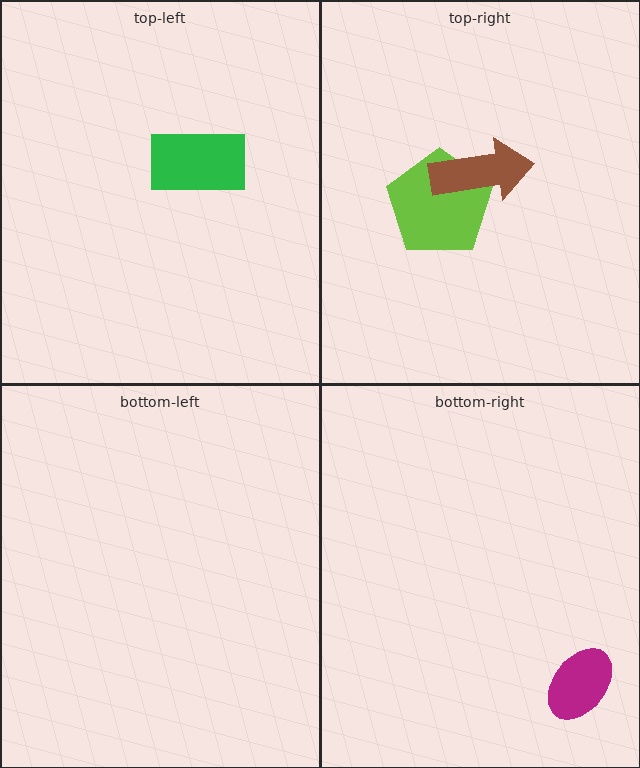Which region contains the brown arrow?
The top-right region.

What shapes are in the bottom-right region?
The magenta ellipse.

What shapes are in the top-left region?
The green rectangle.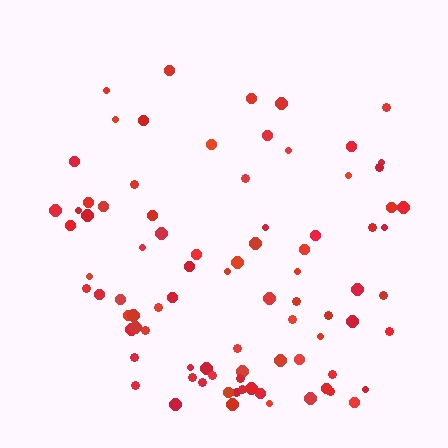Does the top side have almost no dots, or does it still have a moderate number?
Still a moderate number, just noticeably fewer than the bottom.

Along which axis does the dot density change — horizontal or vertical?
Vertical.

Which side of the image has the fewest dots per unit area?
The top.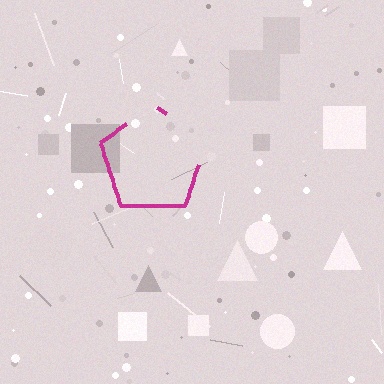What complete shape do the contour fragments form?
The contour fragments form a pentagon.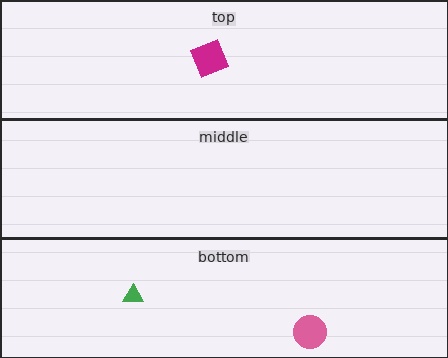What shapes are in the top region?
The magenta square.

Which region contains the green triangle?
The bottom region.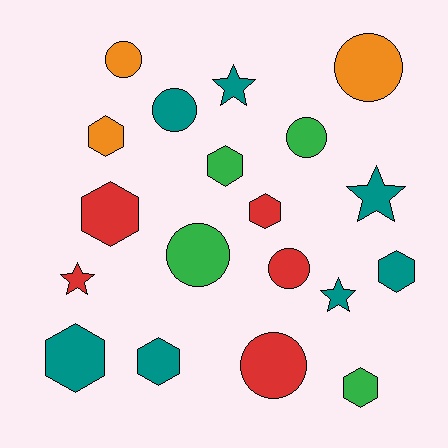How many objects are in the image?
There are 19 objects.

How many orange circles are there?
There are 2 orange circles.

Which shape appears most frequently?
Hexagon, with 8 objects.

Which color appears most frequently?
Teal, with 7 objects.